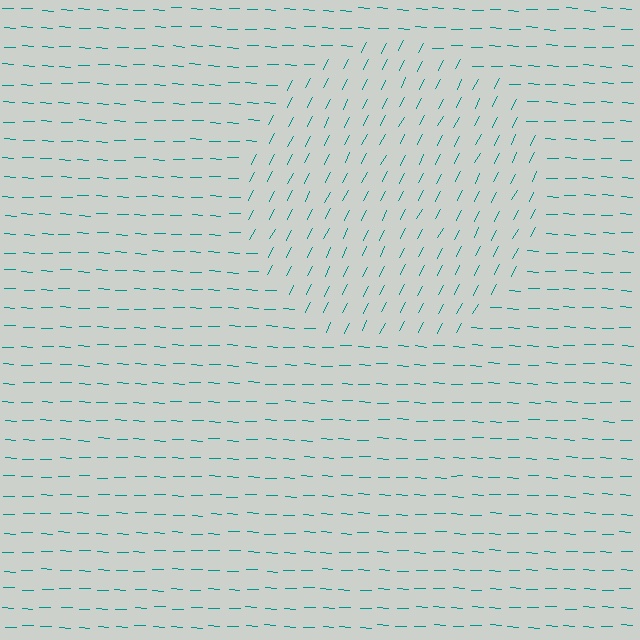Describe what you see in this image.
The image is filled with small teal line segments. A circle region in the image has lines oriented differently from the surrounding lines, creating a visible texture boundary.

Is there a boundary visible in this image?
Yes, there is a texture boundary formed by a change in line orientation.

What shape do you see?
I see a circle.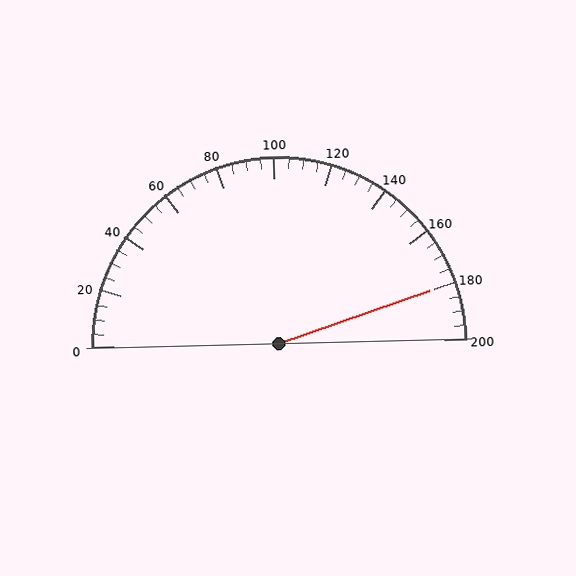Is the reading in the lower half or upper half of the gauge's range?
The reading is in the upper half of the range (0 to 200).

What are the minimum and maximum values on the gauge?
The gauge ranges from 0 to 200.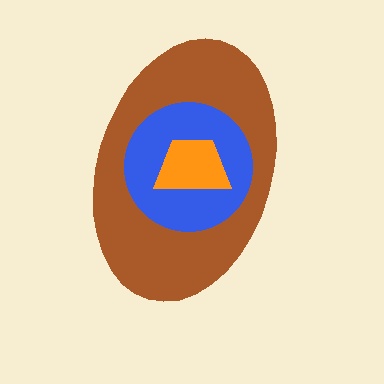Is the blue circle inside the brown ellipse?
Yes.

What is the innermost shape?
The orange trapezoid.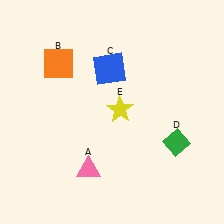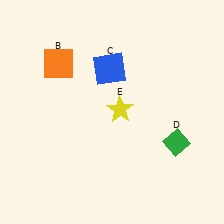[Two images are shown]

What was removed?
The pink triangle (A) was removed in Image 2.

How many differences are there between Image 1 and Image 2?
There is 1 difference between the two images.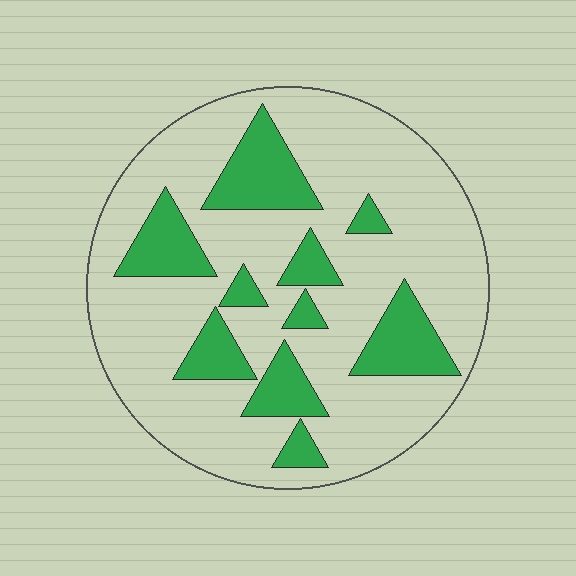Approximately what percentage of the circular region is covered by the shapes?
Approximately 25%.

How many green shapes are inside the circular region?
10.